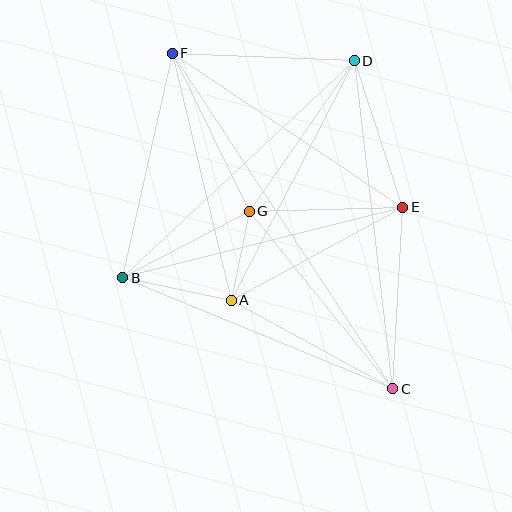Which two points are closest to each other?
Points A and G are closest to each other.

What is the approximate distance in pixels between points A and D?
The distance between A and D is approximately 269 pixels.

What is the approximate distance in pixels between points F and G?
The distance between F and G is approximately 176 pixels.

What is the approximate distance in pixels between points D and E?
The distance between D and E is approximately 154 pixels.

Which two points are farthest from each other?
Points C and F are farthest from each other.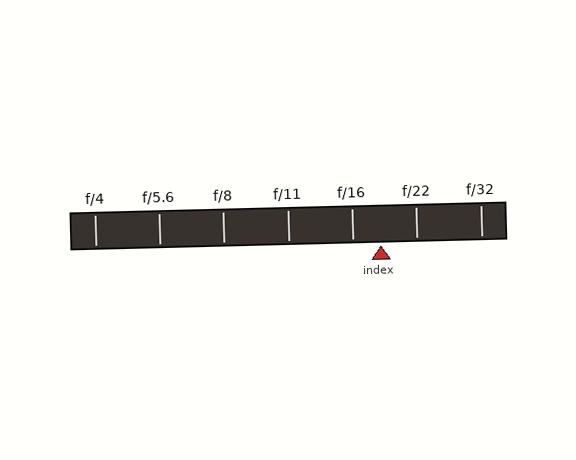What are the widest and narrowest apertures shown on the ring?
The widest aperture shown is f/4 and the narrowest is f/32.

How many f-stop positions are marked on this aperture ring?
There are 7 f-stop positions marked.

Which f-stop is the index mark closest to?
The index mark is closest to f/16.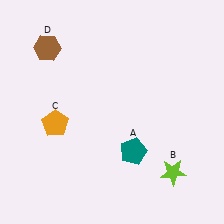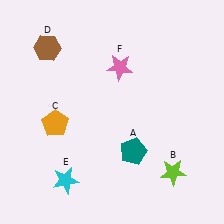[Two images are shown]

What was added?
A cyan star (E), a pink star (F) were added in Image 2.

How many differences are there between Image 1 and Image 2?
There are 2 differences between the two images.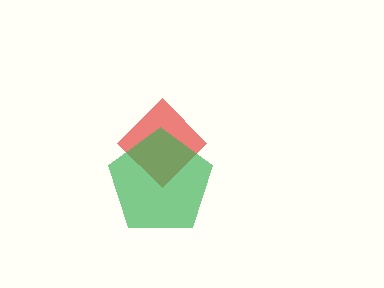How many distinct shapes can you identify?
There are 2 distinct shapes: a red diamond, a green pentagon.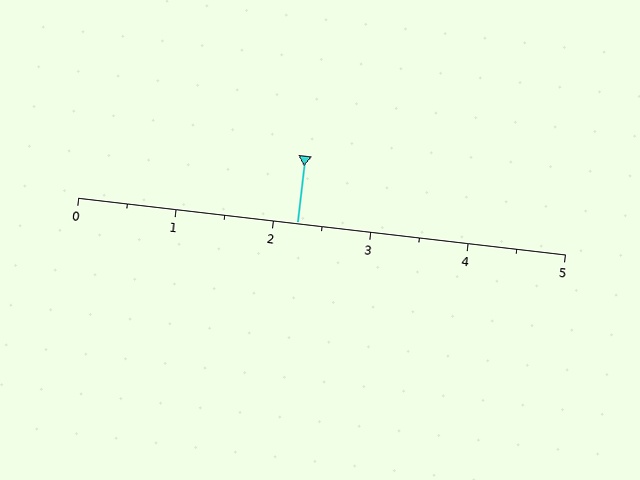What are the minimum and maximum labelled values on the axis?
The axis runs from 0 to 5.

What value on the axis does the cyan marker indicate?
The marker indicates approximately 2.2.